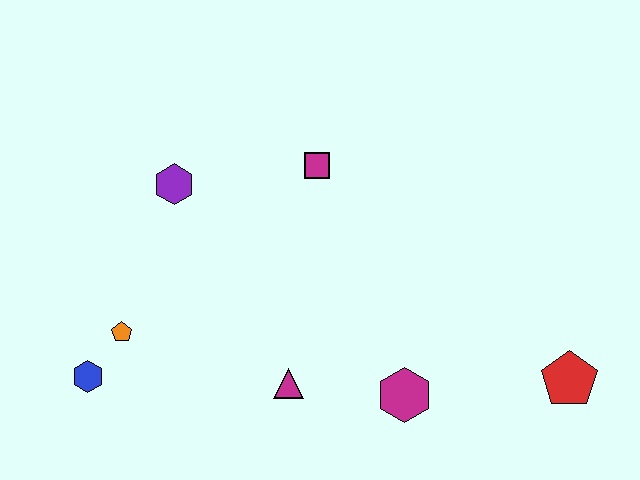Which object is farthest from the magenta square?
The red pentagon is farthest from the magenta square.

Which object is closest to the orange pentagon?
The blue hexagon is closest to the orange pentagon.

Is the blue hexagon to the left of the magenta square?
Yes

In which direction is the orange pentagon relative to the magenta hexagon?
The orange pentagon is to the left of the magenta hexagon.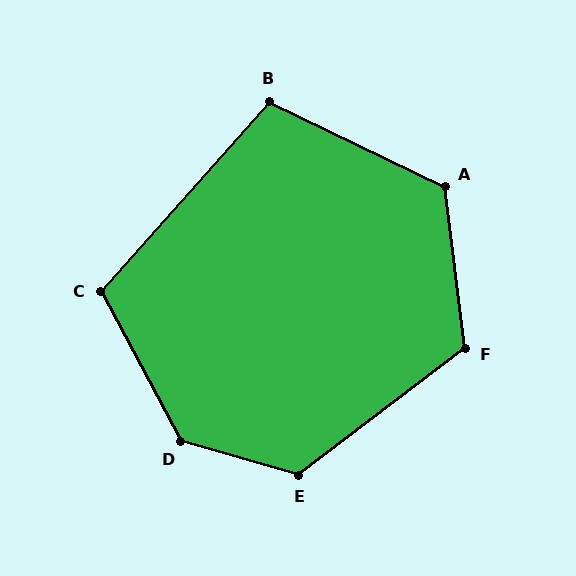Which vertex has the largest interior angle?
D, at approximately 134 degrees.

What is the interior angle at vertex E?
Approximately 127 degrees (obtuse).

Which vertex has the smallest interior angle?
B, at approximately 106 degrees.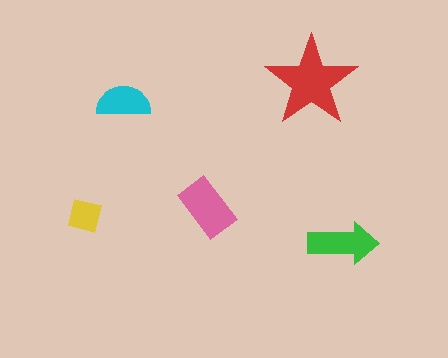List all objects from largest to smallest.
The red star, the pink rectangle, the green arrow, the cyan semicircle, the yellow square.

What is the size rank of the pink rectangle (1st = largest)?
2nd.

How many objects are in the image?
There are 5 objects in the image.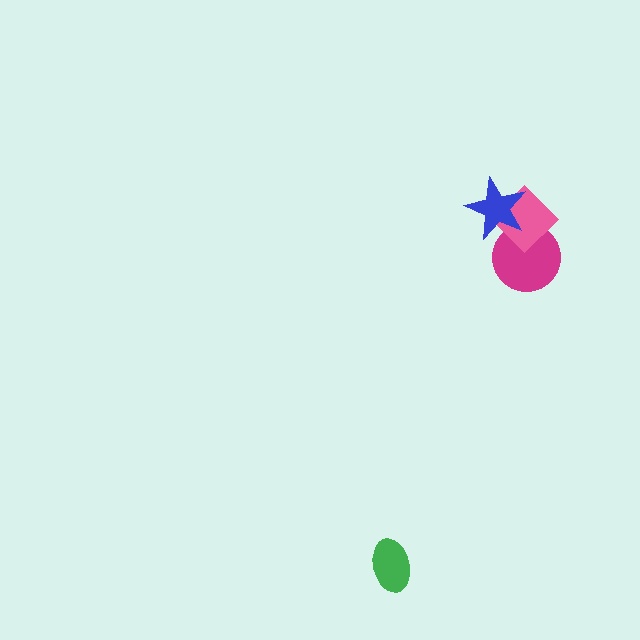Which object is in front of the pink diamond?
The blue star is in front of the pink diamond.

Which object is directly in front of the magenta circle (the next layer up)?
The pink diamond is directly in front of the magenta circle.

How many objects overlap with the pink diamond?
2 objects overlap with the pink diamond.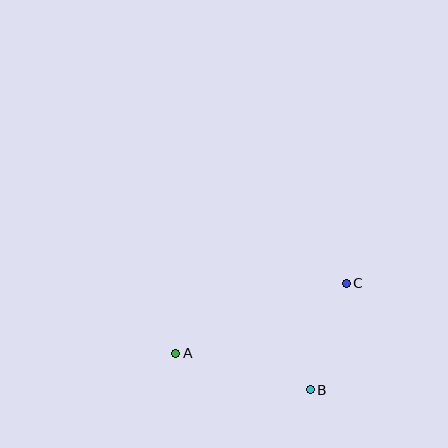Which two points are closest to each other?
Points B and C are closest to each other.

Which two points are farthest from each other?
Points A and C are farthest from each other.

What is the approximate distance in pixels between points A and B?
The distance between A and B is approximately 139 pixels.